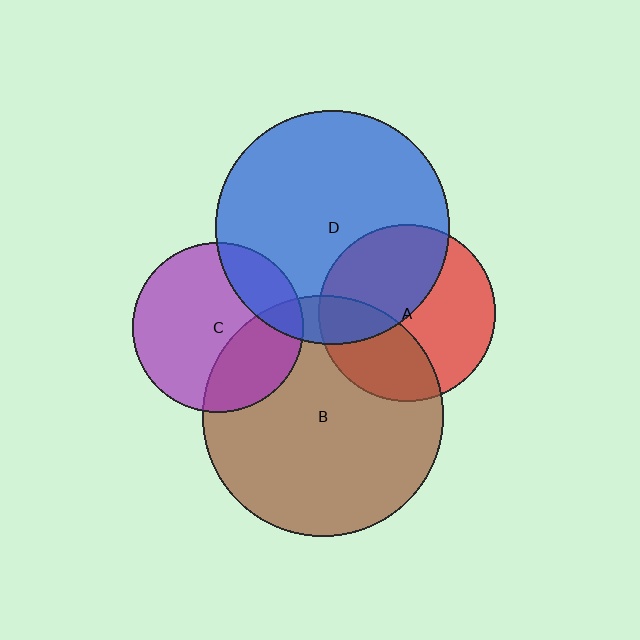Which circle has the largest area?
Circle B (brown).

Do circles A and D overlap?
Yes.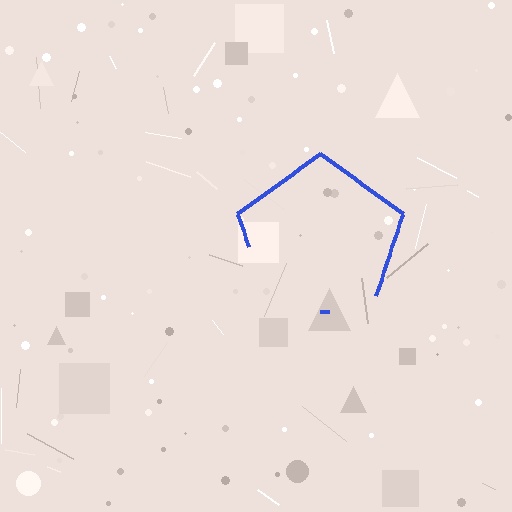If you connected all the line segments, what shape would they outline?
They would outline a pentagon.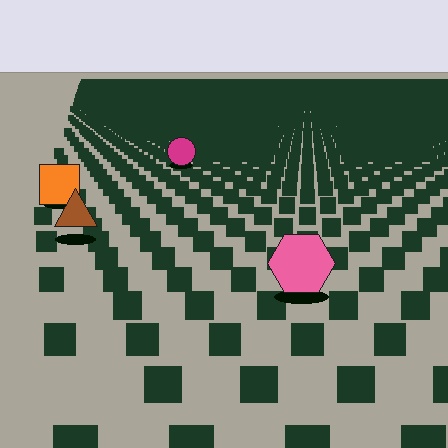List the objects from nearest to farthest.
From nearest to farthest: the pink hexagon, the brown triangle, the orange square, the magenta circle.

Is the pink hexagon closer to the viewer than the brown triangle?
Yes. The pink hexagon is closer — you can tell from the texture gradient: the ground texture is coarser near it.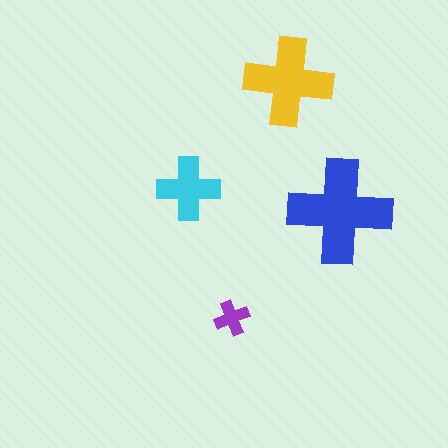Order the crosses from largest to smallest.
the blue one, the yellow one, the cyan one, the purple one.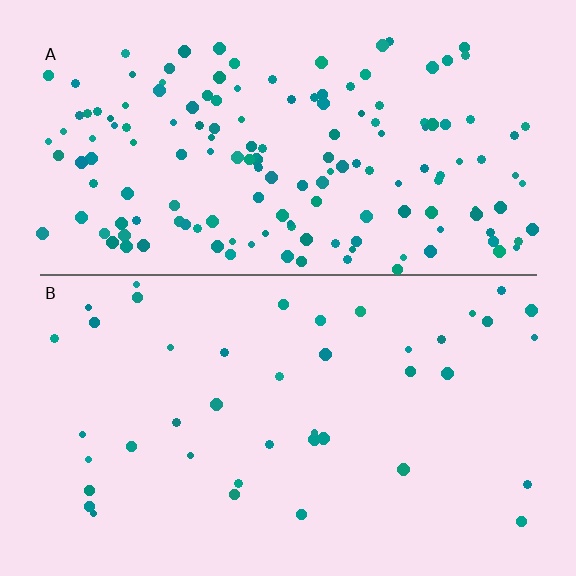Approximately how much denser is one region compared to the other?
Approximately 3.8× — region A over region B.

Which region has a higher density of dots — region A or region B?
A (the top).